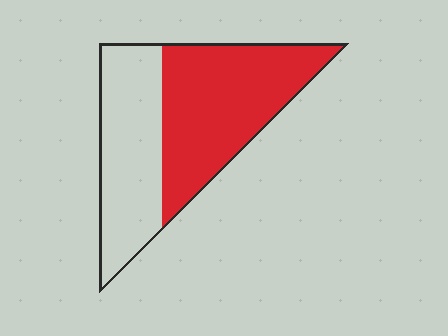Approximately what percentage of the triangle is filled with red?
Approximately 55%.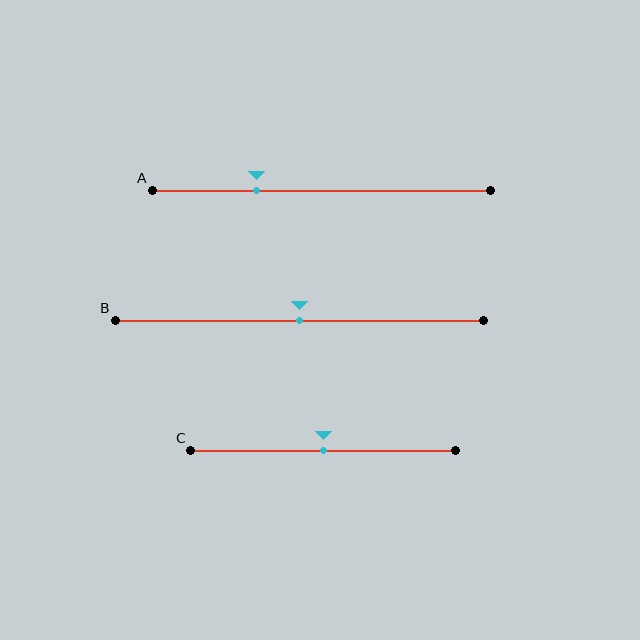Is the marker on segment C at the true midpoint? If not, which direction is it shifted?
Yes, the marker on segment C is at the true midpoint.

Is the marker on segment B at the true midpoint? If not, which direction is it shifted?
Yes, the marker on segment B is at the true midpoint.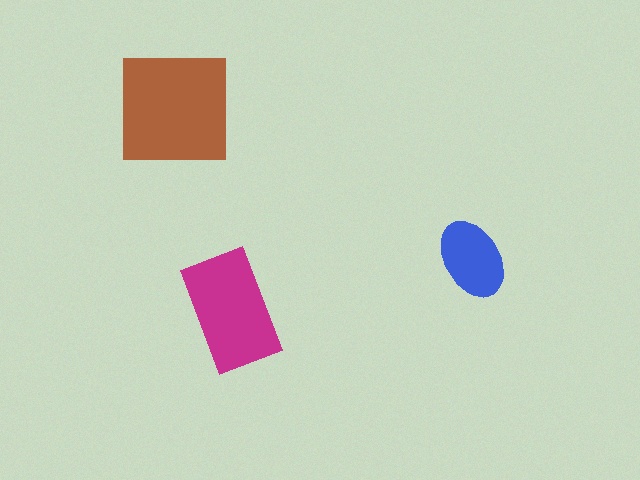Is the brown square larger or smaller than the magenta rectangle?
Larger.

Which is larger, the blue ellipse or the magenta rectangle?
The magenta rectangle.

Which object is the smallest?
The blue ellipse.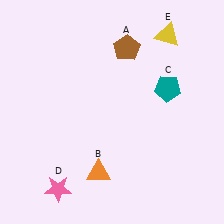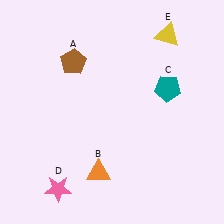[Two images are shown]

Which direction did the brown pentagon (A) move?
The brown pentagon (A) moved left.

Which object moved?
The brown pentagon (A) moved left.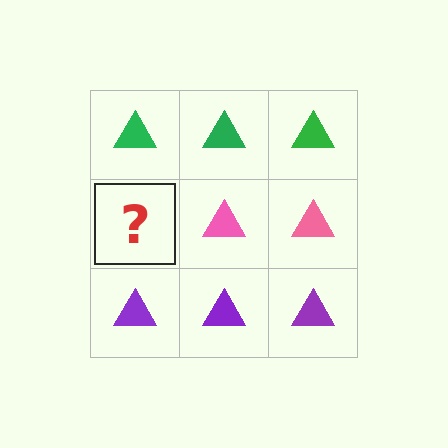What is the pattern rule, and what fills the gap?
The rule is that each row has a consistent color. The gap should be filled with a pink triangle.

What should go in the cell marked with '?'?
The missing cell should contain a pink triangle.